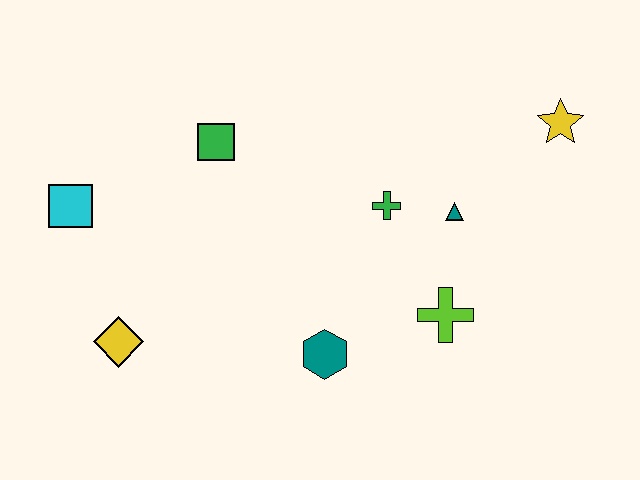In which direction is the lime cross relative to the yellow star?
The lime cross is below the yellow star.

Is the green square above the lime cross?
Yes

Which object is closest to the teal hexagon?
The lime cross is closest to the teal hexagon.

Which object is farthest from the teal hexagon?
The yellow star is farthest from the teal hexagon.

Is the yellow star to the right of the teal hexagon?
Yes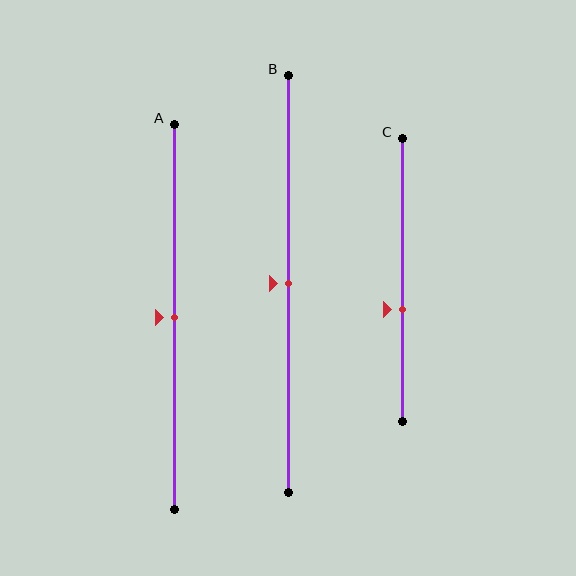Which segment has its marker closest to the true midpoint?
Segment A has its marker closest to the true midpoint.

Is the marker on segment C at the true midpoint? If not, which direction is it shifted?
No, the marker on segment C is shifted downward by about 10% of the segment length.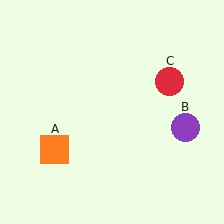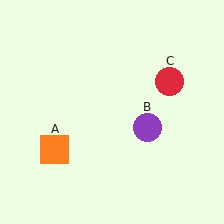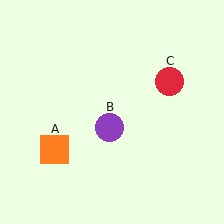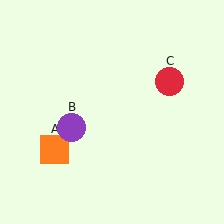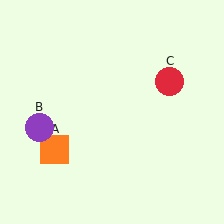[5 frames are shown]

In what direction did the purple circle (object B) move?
The purple circle (object B) moved left.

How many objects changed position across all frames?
1 object changed position: purple circle (object B).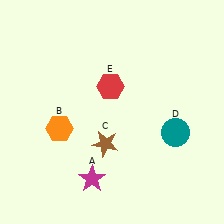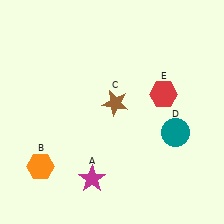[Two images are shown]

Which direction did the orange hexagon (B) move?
The orange hexagon (B) moved down.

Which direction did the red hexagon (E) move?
The red hexagon (E) moved right.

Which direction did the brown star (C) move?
The brown star (C) moved up.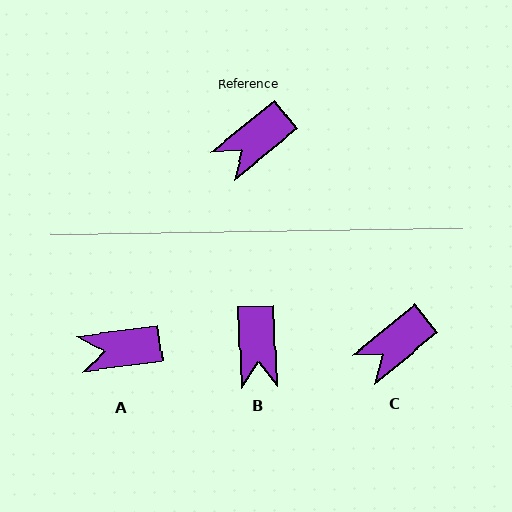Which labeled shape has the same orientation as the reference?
C.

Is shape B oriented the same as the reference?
No, it is off by about 54 degrees.